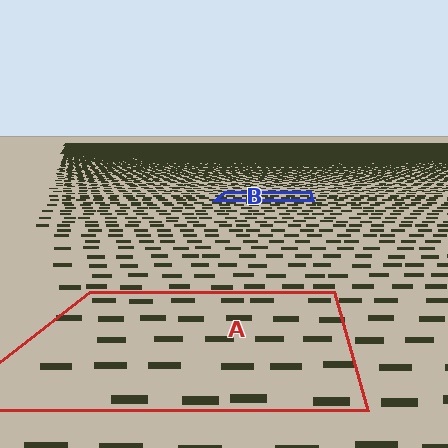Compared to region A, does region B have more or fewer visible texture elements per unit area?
Region B has more texture elements per unit area — they are packed more densely because it is farther away.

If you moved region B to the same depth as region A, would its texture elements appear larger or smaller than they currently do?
They would appear larger. At a closer depth, the same texture elements are projected at a bigger on-screen size.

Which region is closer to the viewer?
Region A is closer. The texture elements there are larger and more spread out.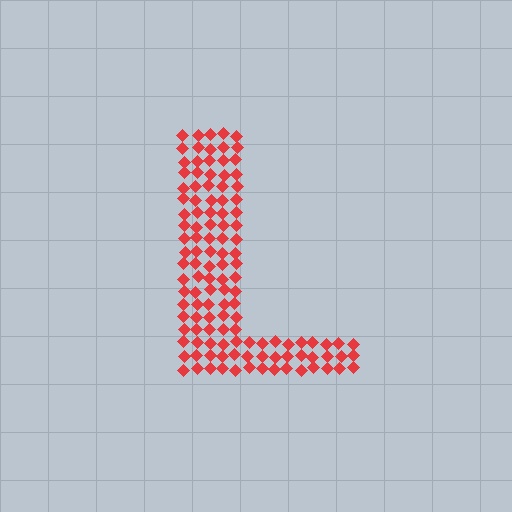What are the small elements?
The small elements are diamonds.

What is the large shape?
The large shape is the letter L.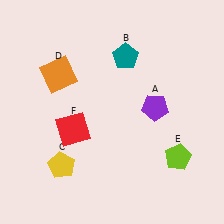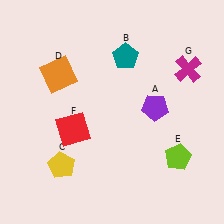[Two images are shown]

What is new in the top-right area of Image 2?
A magenta cross (G) was added in the top-right area of Image 2.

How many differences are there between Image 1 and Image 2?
There is 1 difference between the two images.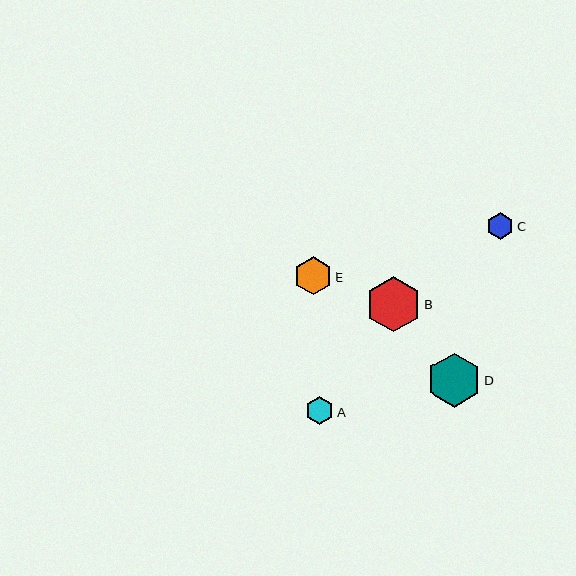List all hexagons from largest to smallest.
From largest to smallest: B, D, E, A, C.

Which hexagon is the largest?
Hexagon B is the largest with a size of approximately 55 pixels.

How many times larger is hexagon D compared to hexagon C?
Hexagon D is approximately 2.0 times the size of hexagon C.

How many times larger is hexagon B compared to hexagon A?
Hexagon B is approximately 2.0 times the size of hexagon A.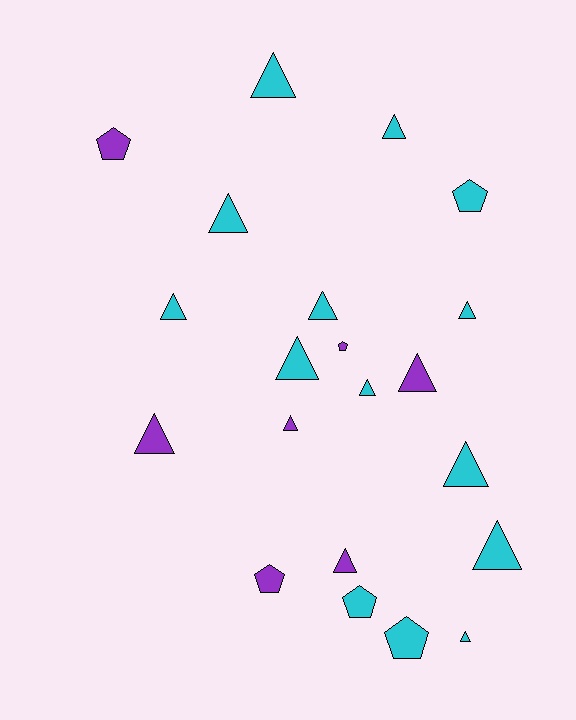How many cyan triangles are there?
There are 11 cyan triangles.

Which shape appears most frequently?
Triangle, with 15 objects.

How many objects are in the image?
There are 21 objects.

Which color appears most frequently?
Cyan, with 14 objects.